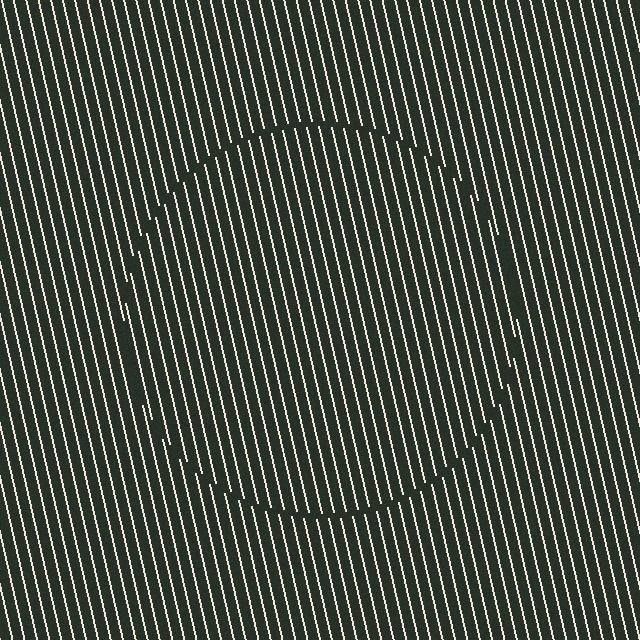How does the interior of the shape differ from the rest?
The interior of the shape contains the same grating, shifted by half a period — the contour is defined by the phase discontinuity where line-ends from the inner and outer gratings abut.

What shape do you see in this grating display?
An illusory circle. The interior of the shape contains the same grating, shifted by half a period — the contour is defined by the phase discontinuity where line-ends from the inner and outer gratings abut.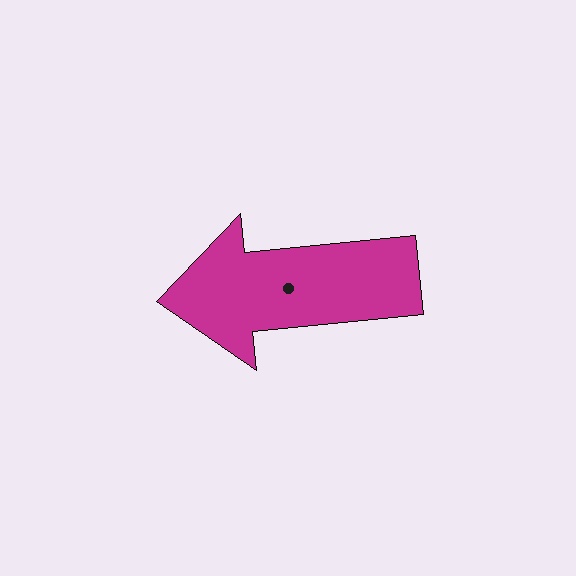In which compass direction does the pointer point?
West.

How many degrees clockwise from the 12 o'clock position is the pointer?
Approximately 264 degrees.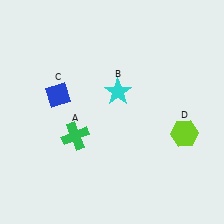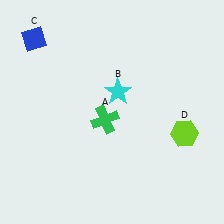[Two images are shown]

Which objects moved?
The objects that moved are: the green cross (A), the blue diamond (C).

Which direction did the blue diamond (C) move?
The blue diamond (C) moved up.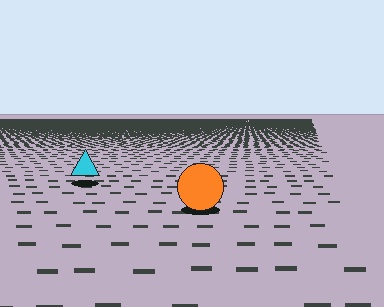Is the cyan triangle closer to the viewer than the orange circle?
No. The orange circle is closer — you can tell from the texture gradient: the ground texture is coarser near it.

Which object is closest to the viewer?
The orange circle is closest. The texture marks near it are larger and more spread out.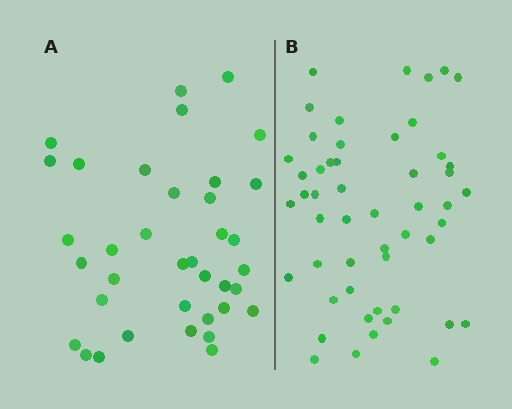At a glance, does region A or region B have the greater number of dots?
Region B (the right region) has more dots.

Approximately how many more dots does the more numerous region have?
Region B has approximately 15 more dots than region A.